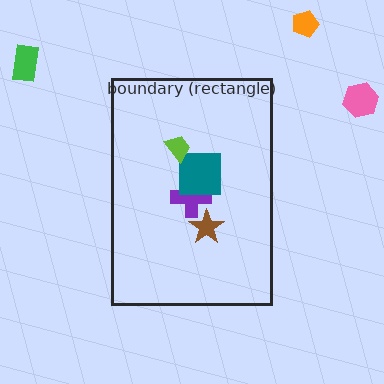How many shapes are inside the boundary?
4 inside, 3 outside.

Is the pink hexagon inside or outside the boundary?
Outside.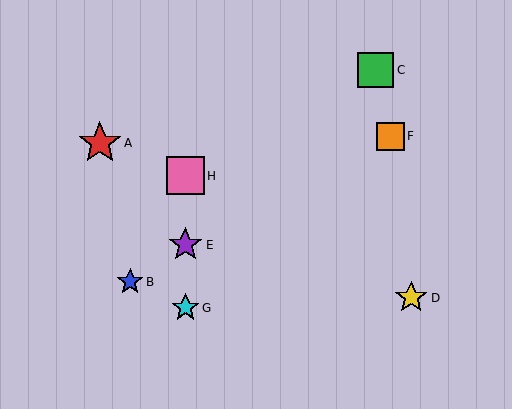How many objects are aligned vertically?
3 objects (E, G, H) are aligned vertically.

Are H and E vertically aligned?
Yes, both are at x≈185.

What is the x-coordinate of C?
Object C is at x≈376.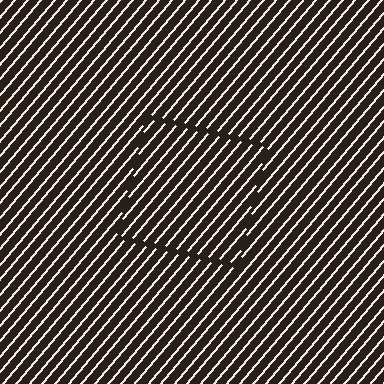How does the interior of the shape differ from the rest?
The interior of the shape contains the same grating, shifted by half a period — the contour is defined by the phase discontinuity where line-ends from the inner and outer gratings abut.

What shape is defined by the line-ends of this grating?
An illusory square. The interior of the shape contains the same grating, shifted by half a period — the contour is defined by the phase discontinuity where line-ends from the inner and outer gratings abut.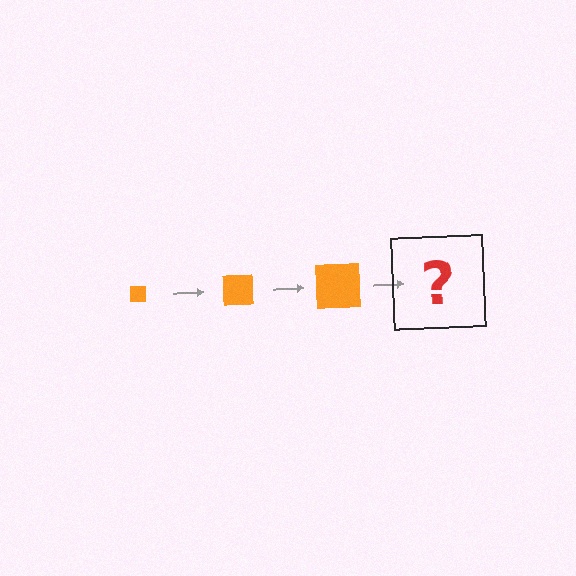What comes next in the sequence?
The next element should be an orange square, larger than the previous one.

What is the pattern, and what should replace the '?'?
The pattern is that the square gets progressively larger each step. The '?' should be an orange square, larger than the previous one.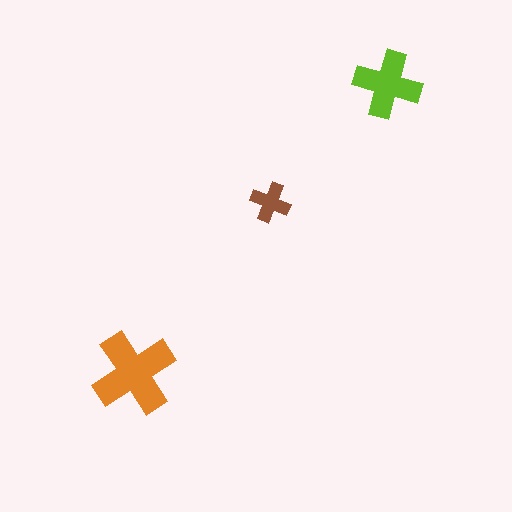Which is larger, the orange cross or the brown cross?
The orange one.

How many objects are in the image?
There are 3 objects in the image.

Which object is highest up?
The lime cross is topmost.